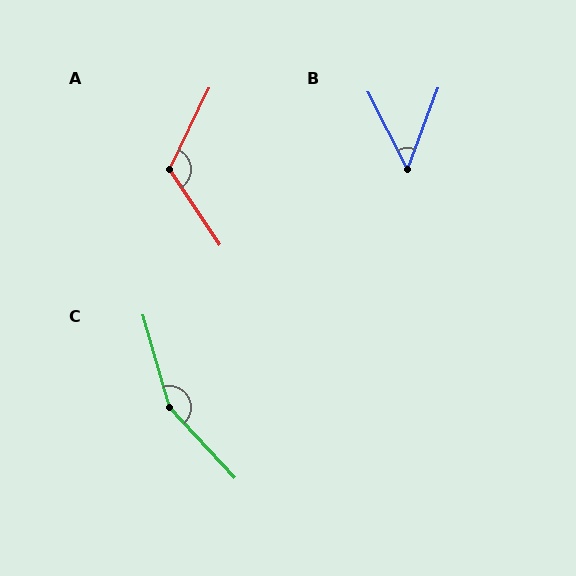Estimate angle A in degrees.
Approximately 121 degrees.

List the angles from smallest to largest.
B (47°), A (121°), C (153°).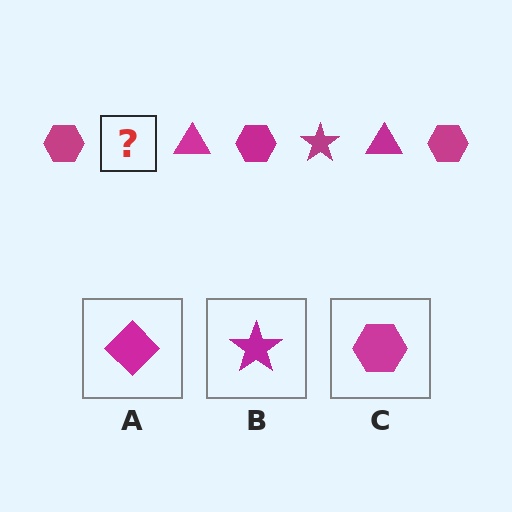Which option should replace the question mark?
Option B.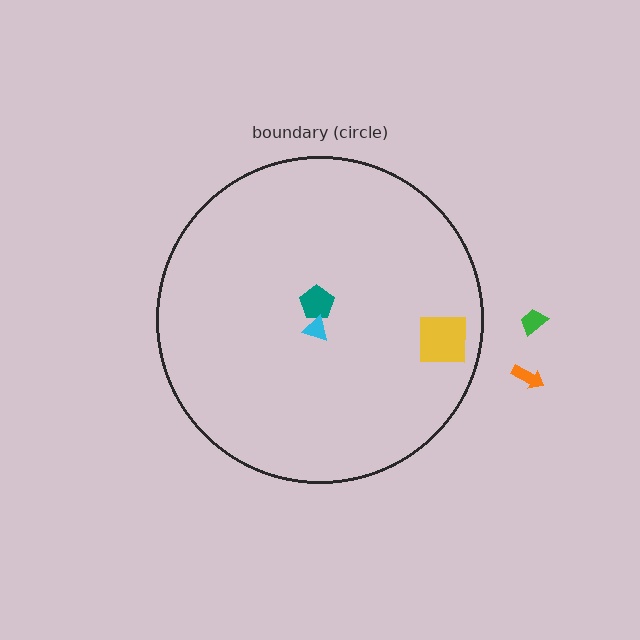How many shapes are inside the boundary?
3 inside, 2 outside.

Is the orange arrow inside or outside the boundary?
Outside.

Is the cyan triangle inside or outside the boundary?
Inside.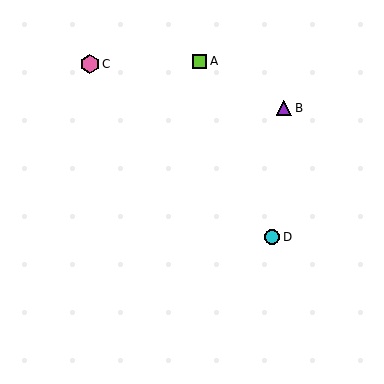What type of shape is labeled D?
Shape D is a cyan circle.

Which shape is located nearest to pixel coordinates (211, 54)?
The lime square (labeled A) at (200, 61) is nearest to that location.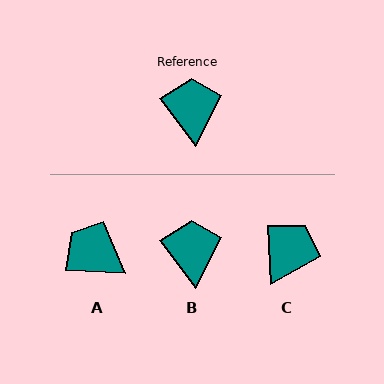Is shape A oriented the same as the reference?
No, it is off by about 49 degrees.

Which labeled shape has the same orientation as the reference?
B.